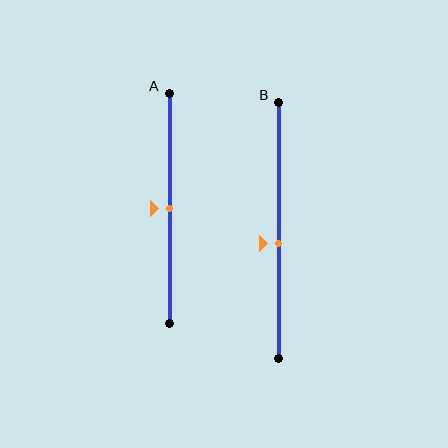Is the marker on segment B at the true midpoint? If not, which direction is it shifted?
No, the marker on segment B is shifted downward by about 5% of the segment length.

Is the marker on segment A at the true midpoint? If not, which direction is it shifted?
Yes, the marker on segment A is at the true midpoint.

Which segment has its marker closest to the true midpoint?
Segment A has its marker closest to the true midpoint.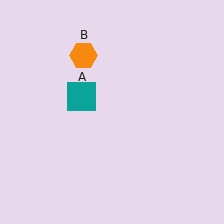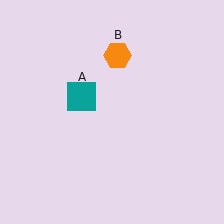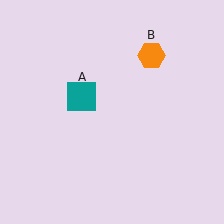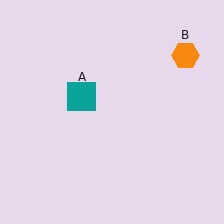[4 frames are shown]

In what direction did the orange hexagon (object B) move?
The orange hexagon (object B) moved right.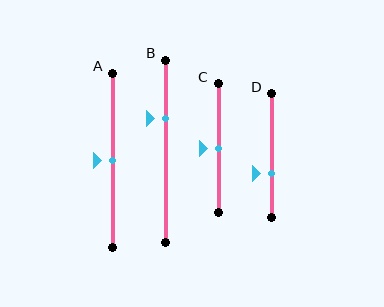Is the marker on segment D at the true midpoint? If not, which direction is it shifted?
No, the marker on segment D is shifted downward by about 14% of the segment length.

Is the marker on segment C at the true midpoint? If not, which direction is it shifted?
Yes, the marker on segment C is at the true midpoint.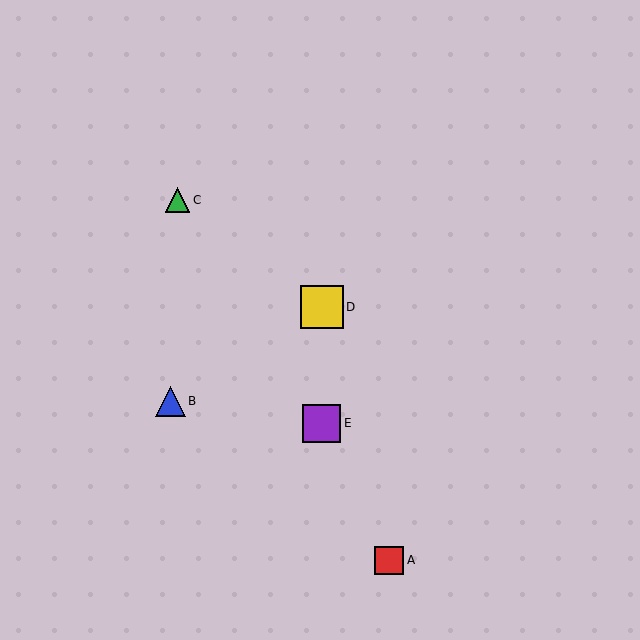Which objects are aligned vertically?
Objects D, E are aligned vertically.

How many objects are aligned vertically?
2 objects (D, E) are aligned vertically.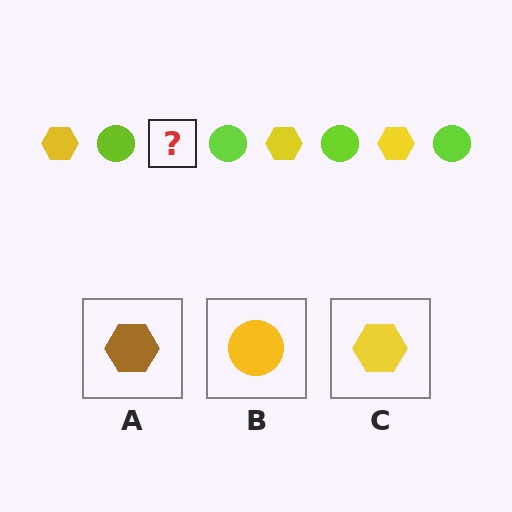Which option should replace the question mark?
Option C.